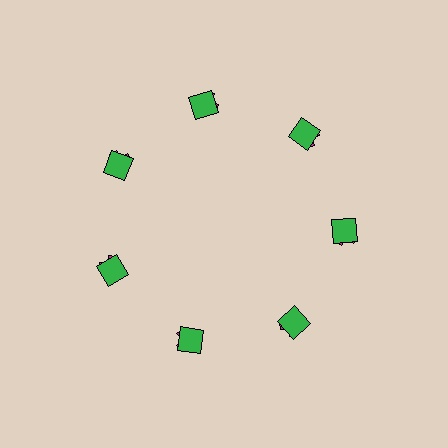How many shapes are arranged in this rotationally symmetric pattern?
There are 14 shapes, arranged in 7 groups of 2.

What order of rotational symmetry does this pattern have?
This pattern has 7-fold rotational symmetry.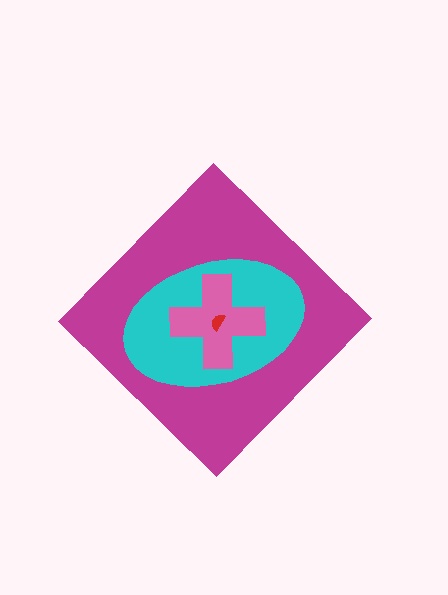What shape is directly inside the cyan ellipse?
The pink cross.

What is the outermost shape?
The magenta diamond.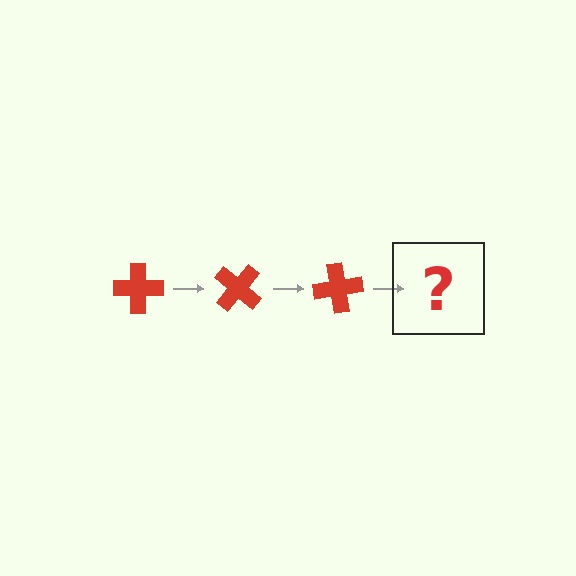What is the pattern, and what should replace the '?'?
The pattern is that the cross rotates 40 degrees each step. The '?' should be a red cross rotated 120 degrees.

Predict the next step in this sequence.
The next step is a red cross rotated 120 degrees.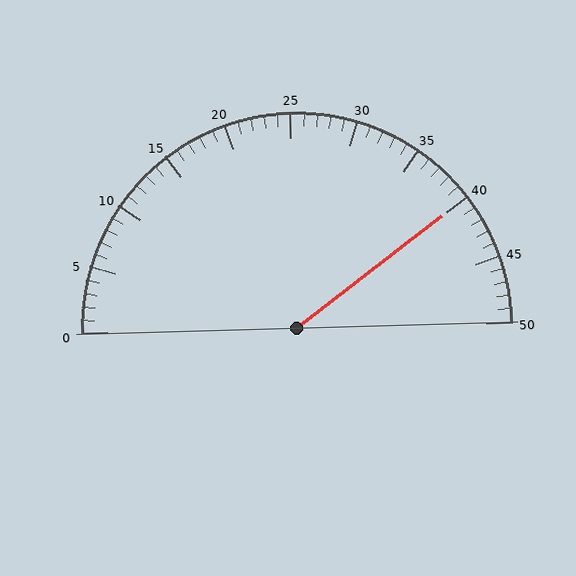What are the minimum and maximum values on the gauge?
The gauge ranges from 0 to 50.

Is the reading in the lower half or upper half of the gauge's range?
The reading is in the upper half of the range (0 to 50).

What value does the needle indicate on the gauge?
The needle indicates approximately 40.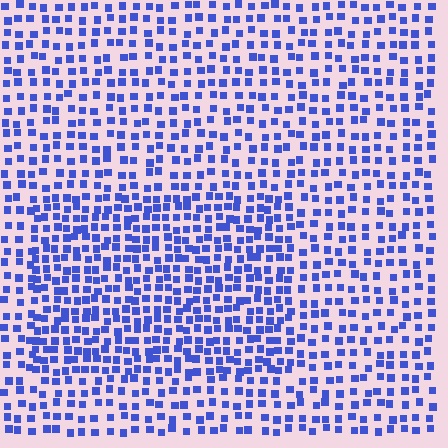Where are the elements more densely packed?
The elements are more densely packed inside the rectangle boundary.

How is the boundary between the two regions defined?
The boundary is defined by a change in element density (approximately 1.6x ratio). All elements are the same color, size, and shape.